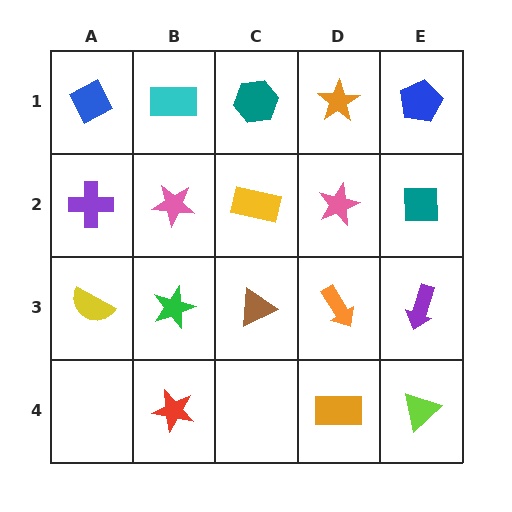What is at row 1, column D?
An orange star.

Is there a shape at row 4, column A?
No, that cell is empty.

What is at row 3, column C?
A brown triangle.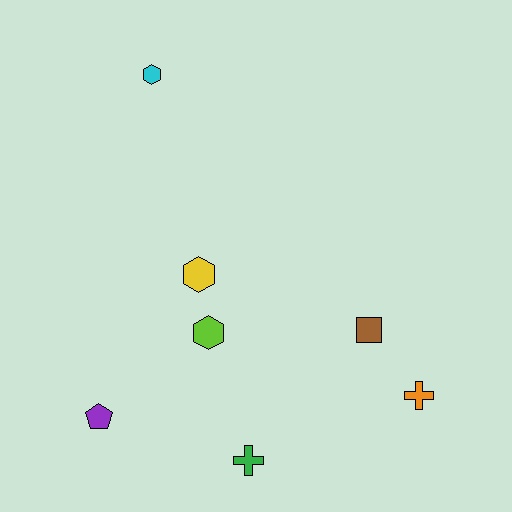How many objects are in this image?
There are 7 objects.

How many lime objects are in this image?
There is 1 lime object.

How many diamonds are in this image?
There are no diamonds.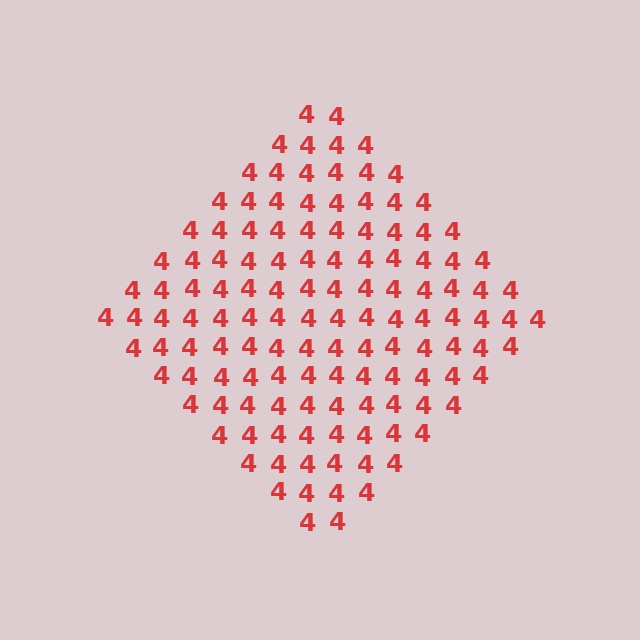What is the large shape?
The large shape is a diamond.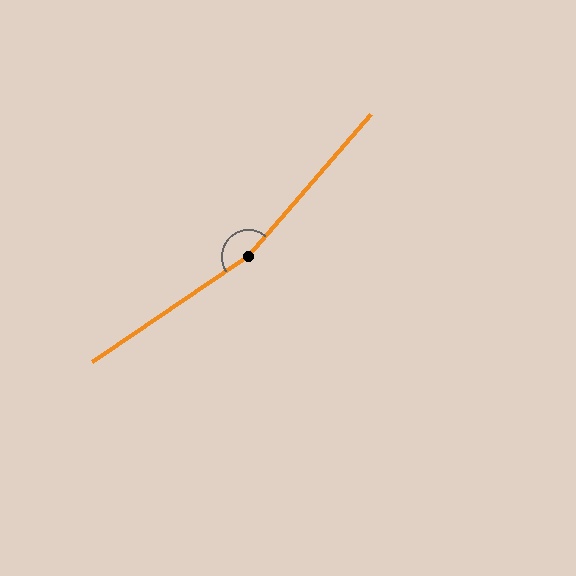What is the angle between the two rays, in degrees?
Approximately 165 degrees.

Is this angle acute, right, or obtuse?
It is obtuse.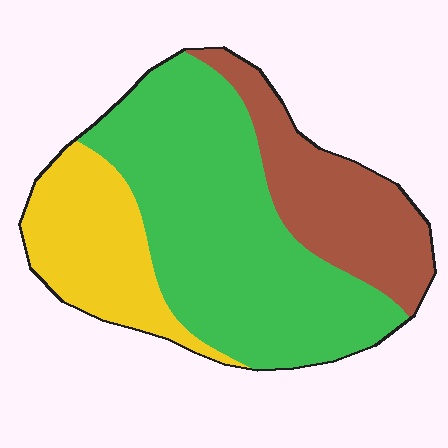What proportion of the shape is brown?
Brown covers around 25% of the shape.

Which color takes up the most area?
Green, at roughly 55%.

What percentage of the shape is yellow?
Yellow takes up between a sixth and a third of the shape.